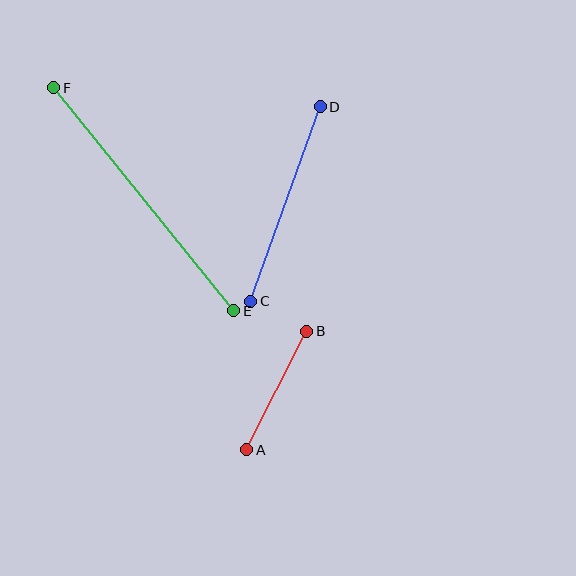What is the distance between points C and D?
The distance is approximately 207 pixels.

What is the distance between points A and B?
The distance is approximately 133 pixels.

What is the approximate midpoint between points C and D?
The midpoint is at approximately (285, 204) pixels.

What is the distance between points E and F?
The distance is approximately 287 pixels.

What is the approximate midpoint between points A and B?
The midpoint is at approximately (277, 391) pixels.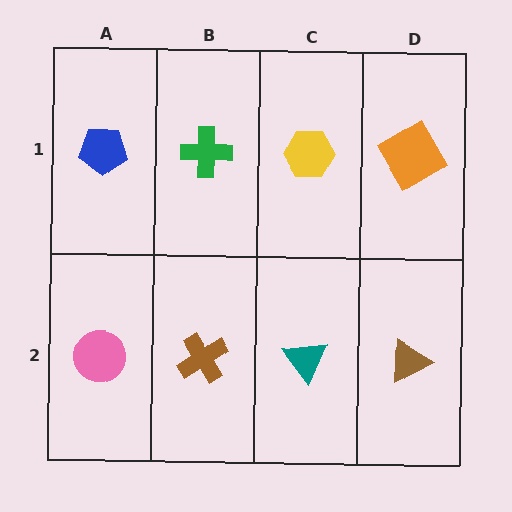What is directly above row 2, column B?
A green cross.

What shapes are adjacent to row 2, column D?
An orange diamond (row 1, column D), a teal triangle (row 2, column C).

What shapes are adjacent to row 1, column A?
A pink circle (row 2, column A), a green cross (row 1, column B).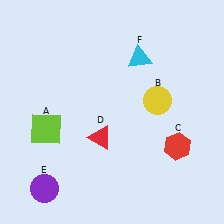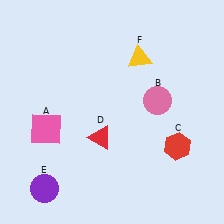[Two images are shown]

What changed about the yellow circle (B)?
In Image 1, B is yellow. In Image 2, it changed to pink.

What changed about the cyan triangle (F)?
In Image 1, F is cyan. In Image 2, it changed to yellow.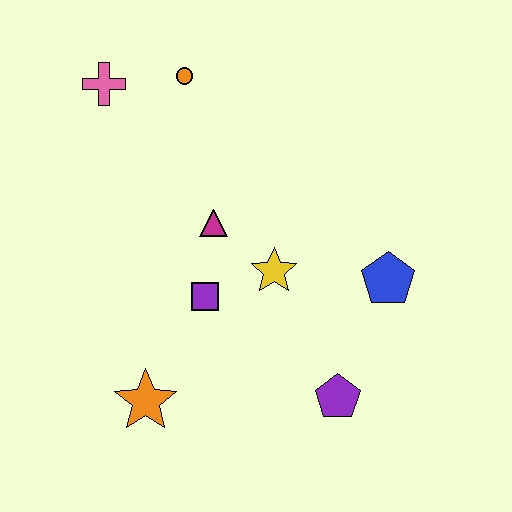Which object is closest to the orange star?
The purple square is closest to the orange star.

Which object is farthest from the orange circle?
The purple pentagon is farthest from the orange circle.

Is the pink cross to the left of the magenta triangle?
Yes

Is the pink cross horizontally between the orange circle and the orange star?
No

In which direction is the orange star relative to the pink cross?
The orange star is below the pink cross.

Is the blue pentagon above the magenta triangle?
No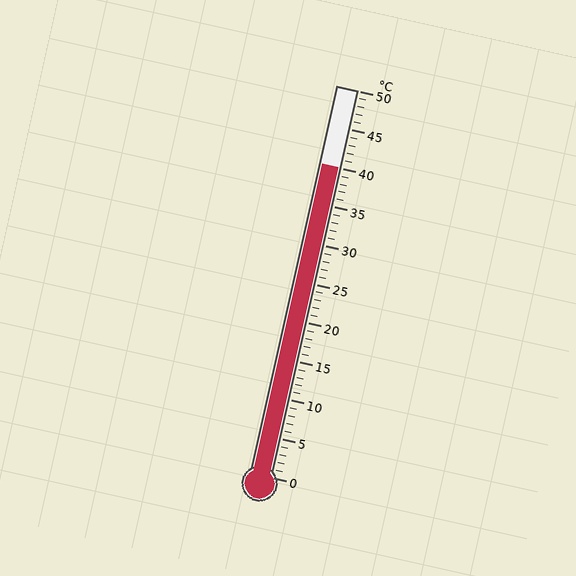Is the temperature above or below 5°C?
The temperature is above 5°C.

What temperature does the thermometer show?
The thermometer shows approximately 40°C.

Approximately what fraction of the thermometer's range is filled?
The thermometer is filled to approximately 80% of its range.